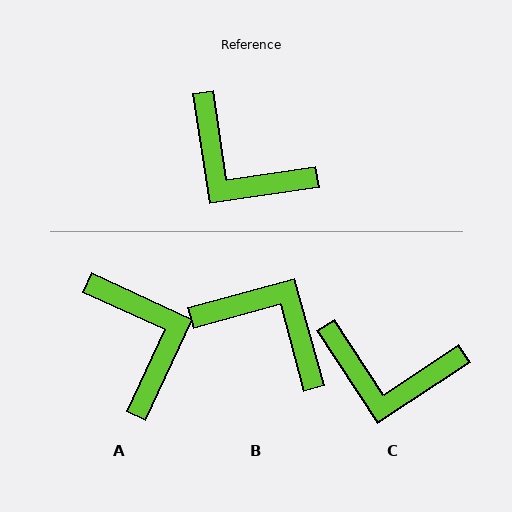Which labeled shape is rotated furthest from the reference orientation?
B, about 173 degrees away.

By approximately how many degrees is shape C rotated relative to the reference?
Approximately 25 degrees counter-clockwise.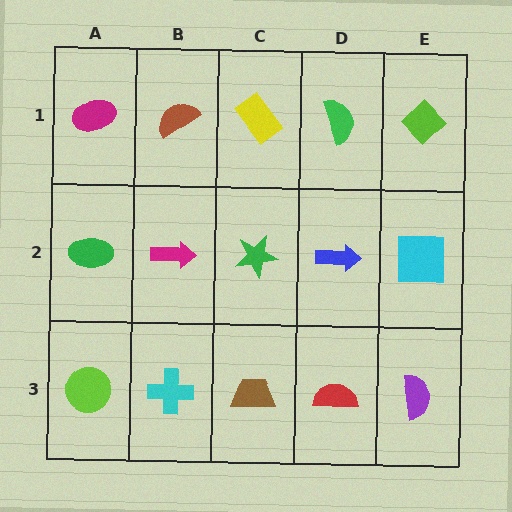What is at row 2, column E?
A cyan square.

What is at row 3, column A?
A lime circle.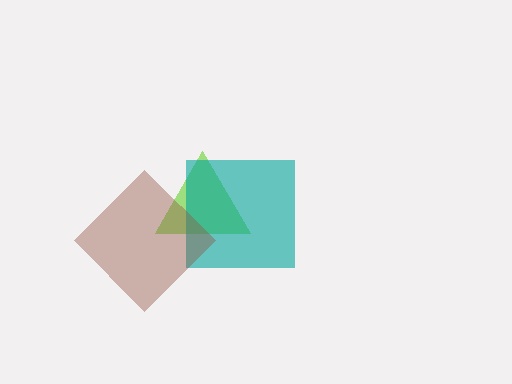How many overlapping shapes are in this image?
There are 3 overlapping shapes in the image.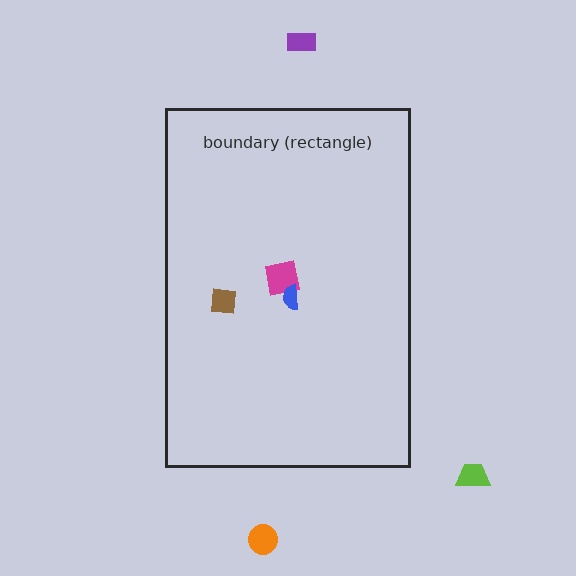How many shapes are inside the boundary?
3 inside, 3 outside.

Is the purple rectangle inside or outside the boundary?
Outside.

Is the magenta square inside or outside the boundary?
Inside.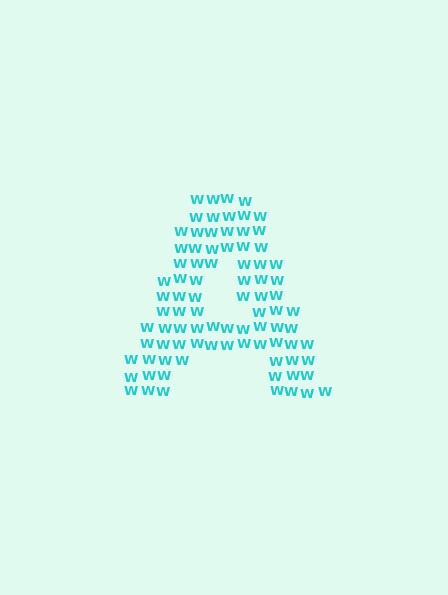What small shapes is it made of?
It is made of small letter W's.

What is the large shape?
The large shape is the letter A.